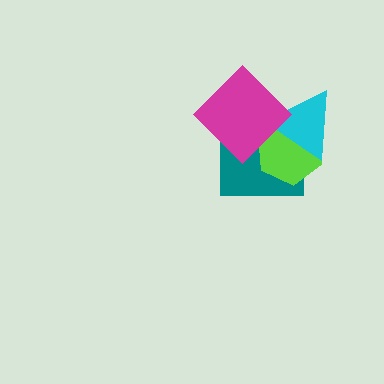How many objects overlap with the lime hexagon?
3 objects overlap with the lime hexagon.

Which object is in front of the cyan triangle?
The magenta diamond is in front of the cyan triangle.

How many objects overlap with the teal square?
3 objects overlap with the teal square.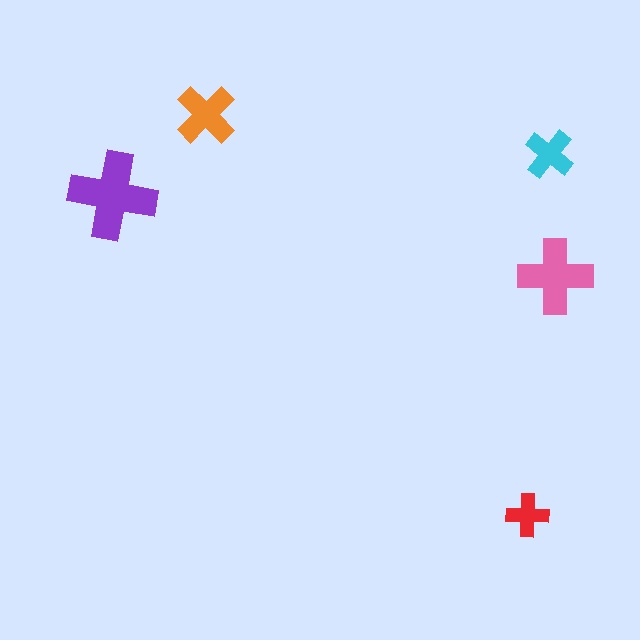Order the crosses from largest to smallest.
the purple one, the pink one, the orange one, the cyan one, the red one.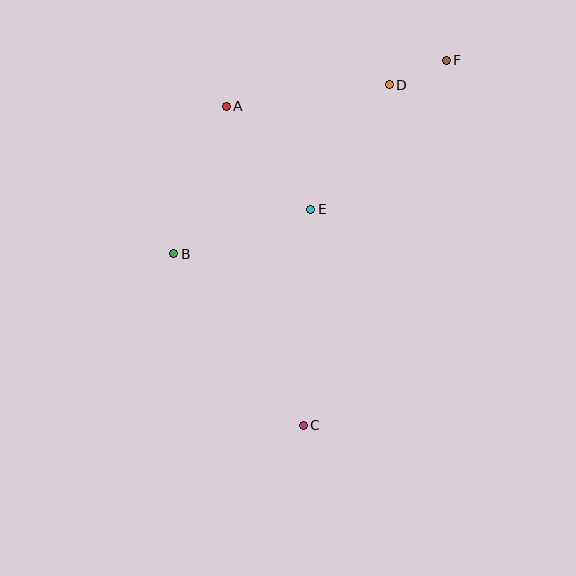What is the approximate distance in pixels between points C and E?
The distance between C and E is approximately 216 pixels.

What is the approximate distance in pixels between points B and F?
The distance between B and F is approximately 334 pixels.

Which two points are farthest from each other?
Points C and F are farthest from each other.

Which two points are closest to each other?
Points D and F are closest to each other.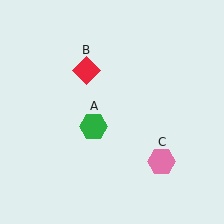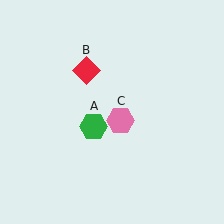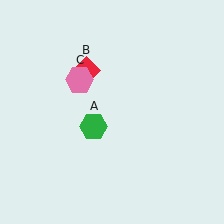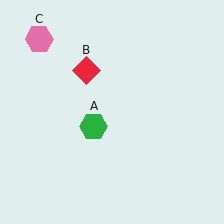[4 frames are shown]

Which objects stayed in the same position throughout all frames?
Green hexagon (object A) and red diamond (object B) remained stationary.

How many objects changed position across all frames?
1 object changed position: pink hexagon (object C).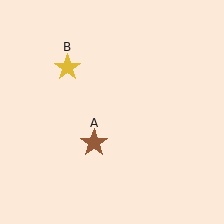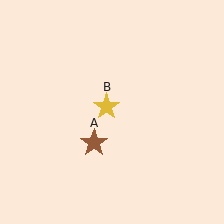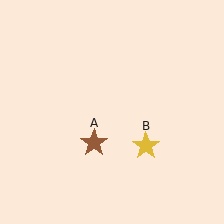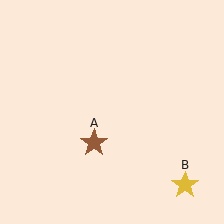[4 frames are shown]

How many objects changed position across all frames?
1 object changed position: yellow star (object B).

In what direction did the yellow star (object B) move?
The yellow star (object B) moved down and to the right.